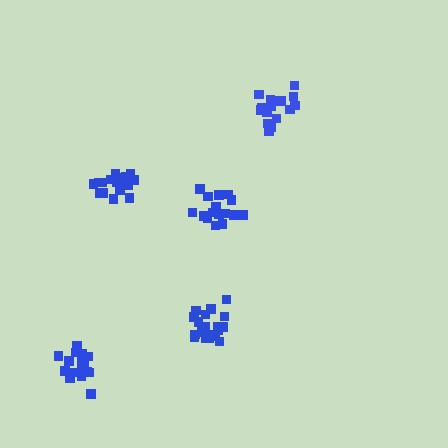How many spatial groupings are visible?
There are 5 spatial groupings.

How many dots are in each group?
Group 1: 18 dots, Group 2: 18 dots, Group 3: 17 dots, Group 4: 21 dots, Group 5: 20 dots (94 total).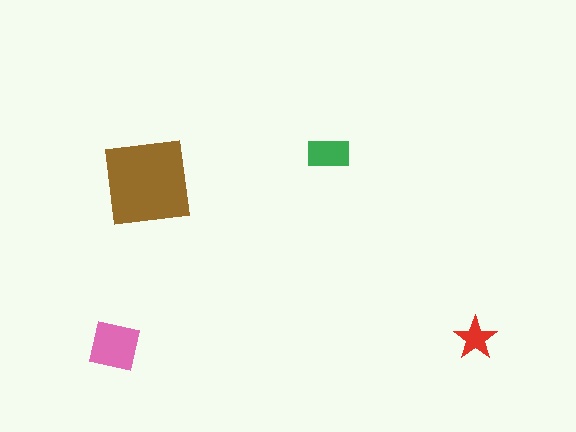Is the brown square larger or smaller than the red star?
Larger.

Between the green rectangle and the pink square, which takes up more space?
The pink square.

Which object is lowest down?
The pink square is bottommost.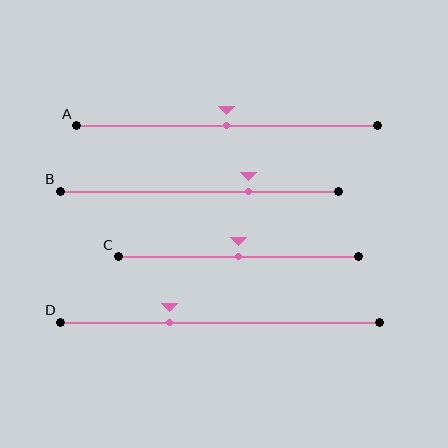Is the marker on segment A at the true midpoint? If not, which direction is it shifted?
Yes, the marker on segment A is at the true midpoint.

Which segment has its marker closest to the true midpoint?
Segment A has its marker closest to the true midpoint.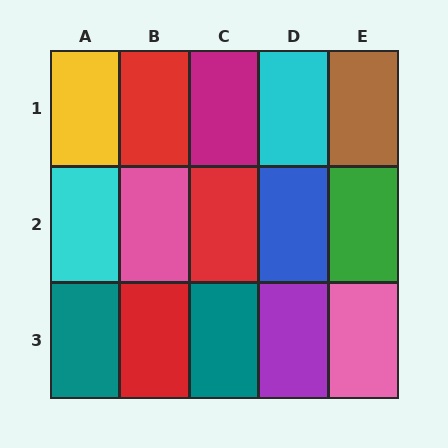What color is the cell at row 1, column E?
Brown.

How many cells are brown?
1 cell is brown.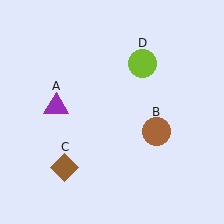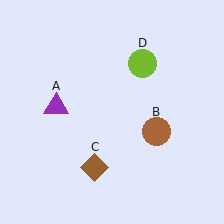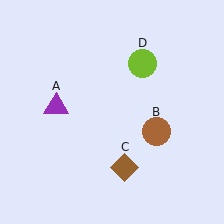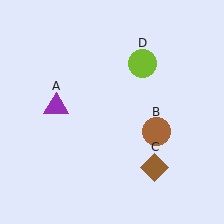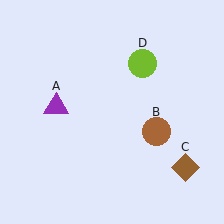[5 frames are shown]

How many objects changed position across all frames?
1 object changed position: brown diamond (object C).